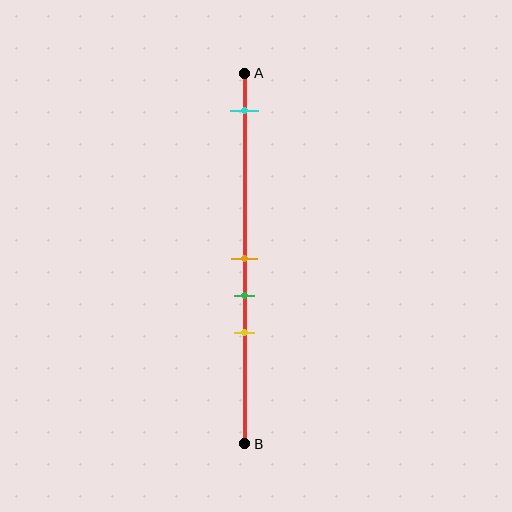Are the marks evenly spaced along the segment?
No, the marks are not evenly spaced.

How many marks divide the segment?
There are 4 marks dividing the segment.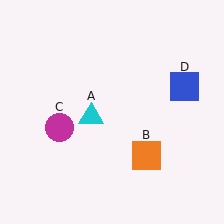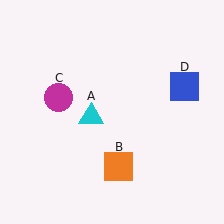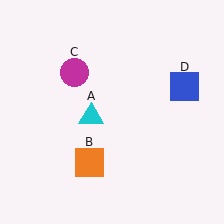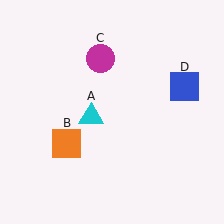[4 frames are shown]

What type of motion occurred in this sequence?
The orange square (object B), magenta circle (object C) rotated clockwise around the center of the scene.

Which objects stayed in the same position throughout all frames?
Cyan triangle (object A) and blue square (object D) remained stationary.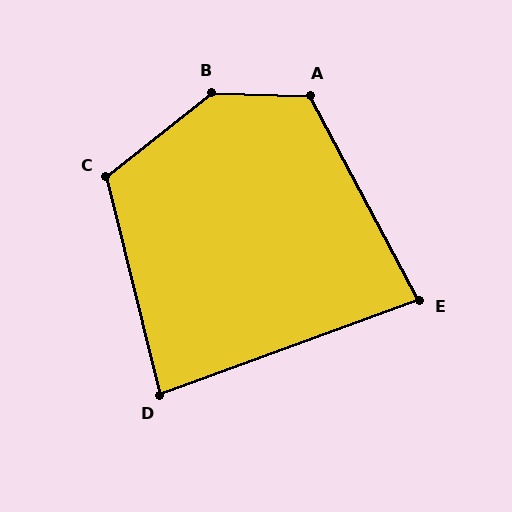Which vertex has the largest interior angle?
B, at approximately 140 degrees.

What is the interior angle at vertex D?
Approximately 84 degrees (acute).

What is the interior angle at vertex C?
Approximately 115 degrees (obtuse).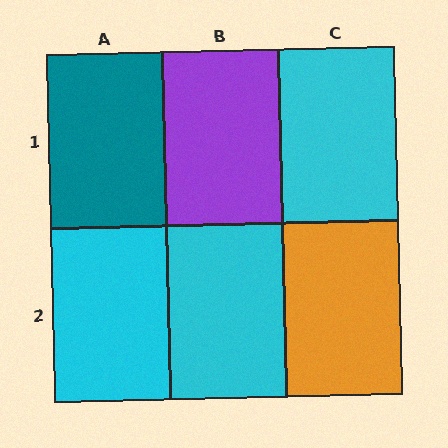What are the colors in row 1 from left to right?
Teal, purple, cyan.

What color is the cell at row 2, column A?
Cyan.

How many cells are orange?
1 cell is orange.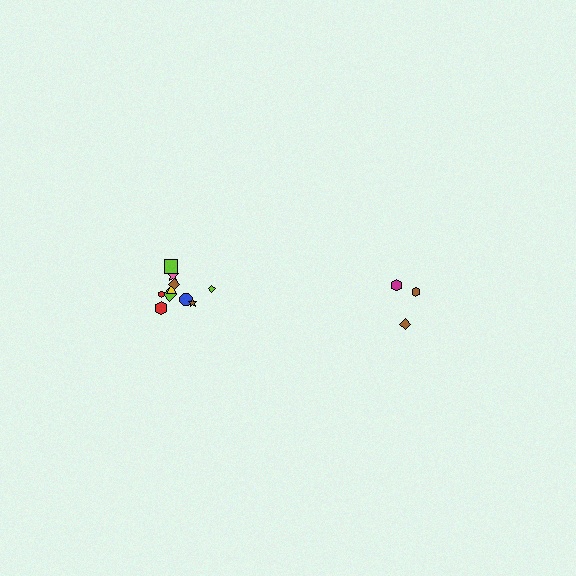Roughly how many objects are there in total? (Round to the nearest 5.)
Roughly 15 objects in total.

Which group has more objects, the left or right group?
The left group.